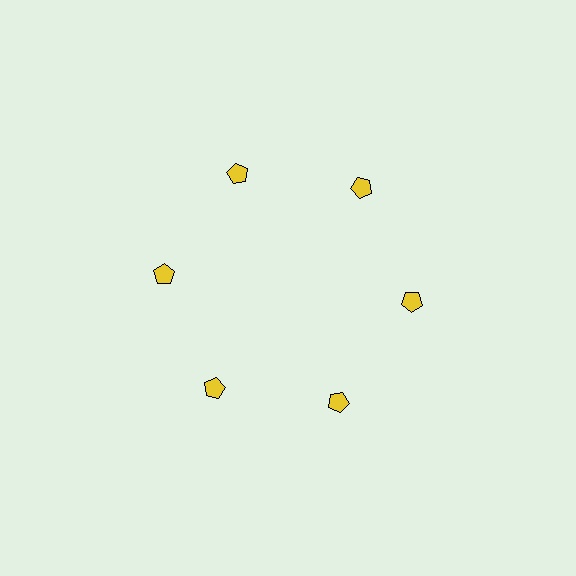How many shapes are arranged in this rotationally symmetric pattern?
There are 6 shapes, arranged in 6 groups of 1.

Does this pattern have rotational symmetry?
Yes, this pattern has 6-fold rotational symmetry. It looks the same after rotating 60 degrees around the center.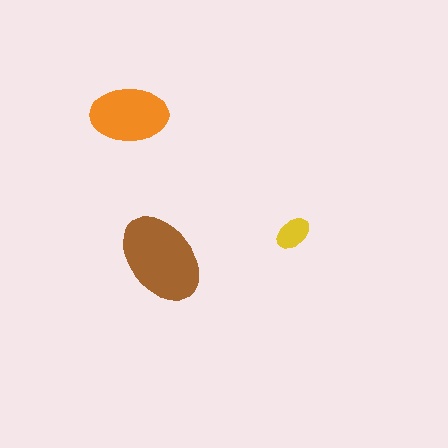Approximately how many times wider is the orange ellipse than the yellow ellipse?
About 2 times wider.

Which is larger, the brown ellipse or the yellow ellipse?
The brown one.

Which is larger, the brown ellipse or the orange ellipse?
The brown one.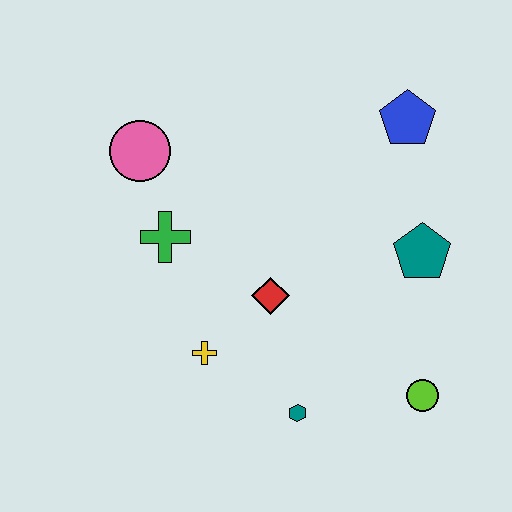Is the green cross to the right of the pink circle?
Yes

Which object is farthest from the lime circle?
The pink circle is farthest from the lime circle.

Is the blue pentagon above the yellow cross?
Yes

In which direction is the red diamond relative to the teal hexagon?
The red diamond is above the teal hexagon.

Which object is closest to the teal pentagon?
The blue pentagon is closest to the teal pentagon.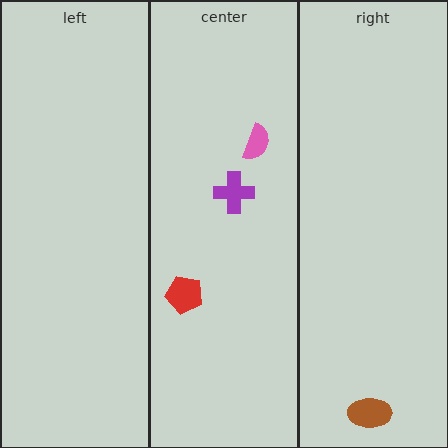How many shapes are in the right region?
1.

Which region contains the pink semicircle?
The center region.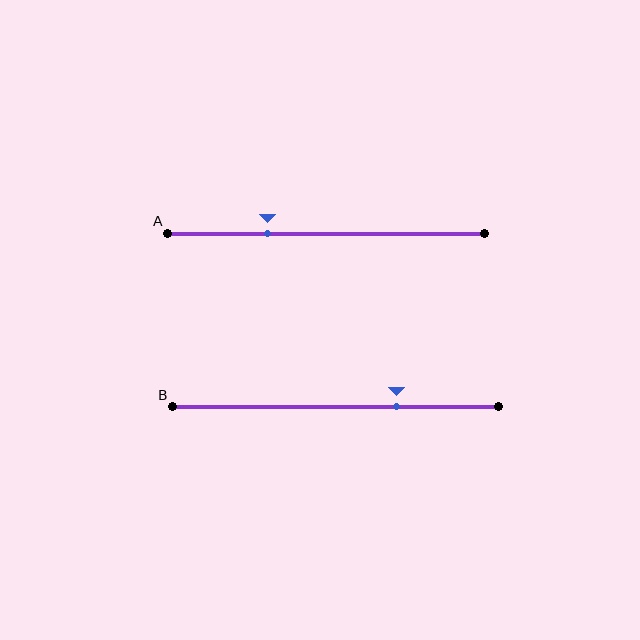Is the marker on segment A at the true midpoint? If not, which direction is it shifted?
No, the marker on segment A is shifted to the left by about 18% of the segment length.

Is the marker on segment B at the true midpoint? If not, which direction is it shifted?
No, the marker on segment B is shifted to the right by about 19% of the segment length.